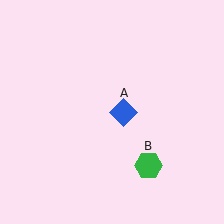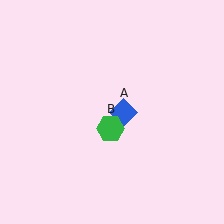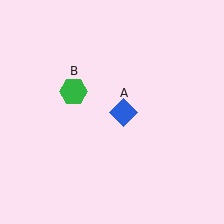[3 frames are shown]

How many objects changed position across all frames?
1 object changed position: green hexagon (object B).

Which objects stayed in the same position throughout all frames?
Blue diamond (object A) remained stationary.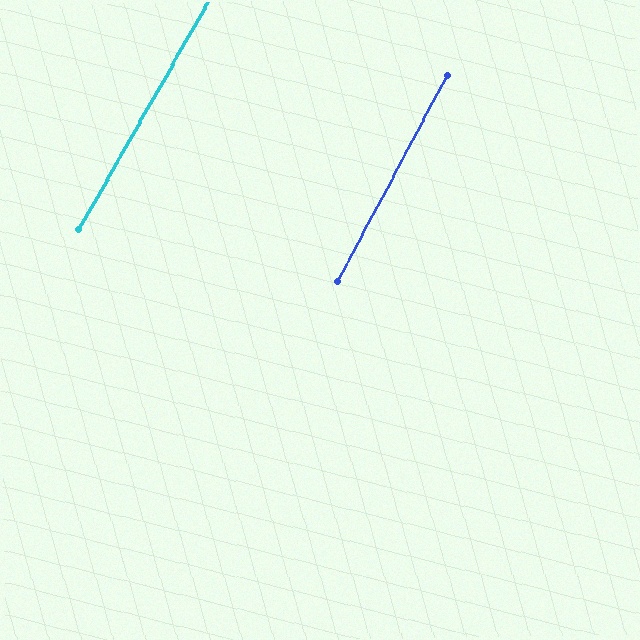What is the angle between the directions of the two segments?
Approximately 2 degrees.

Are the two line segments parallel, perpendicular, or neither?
Parallel — their directions differ by only 1.5°.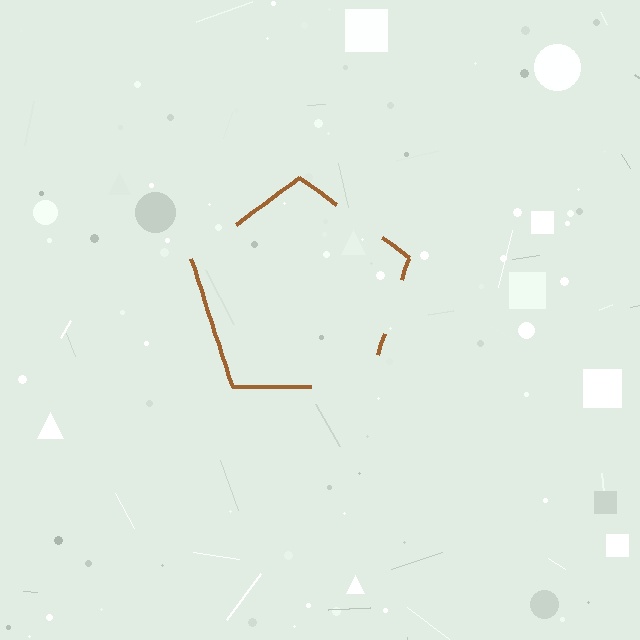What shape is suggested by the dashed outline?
The dashed outline suggests a pentagon.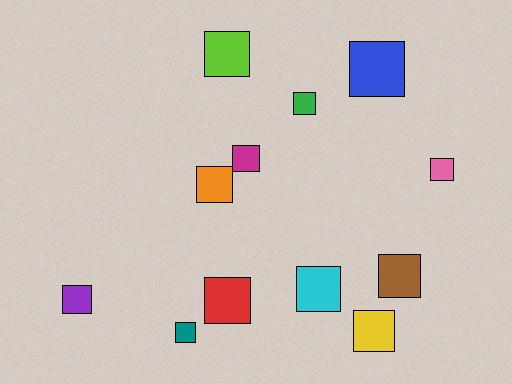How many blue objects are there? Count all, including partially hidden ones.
There is 1 blue object.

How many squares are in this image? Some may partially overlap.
There are 12 squares.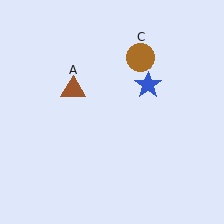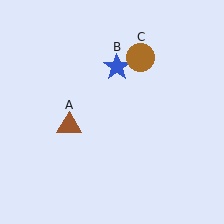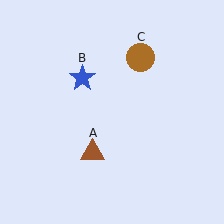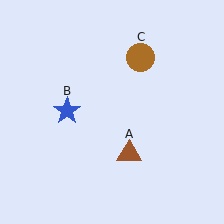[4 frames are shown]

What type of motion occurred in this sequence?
The brown triangle (object A), blue star (object B) rotated counterclockwise around the center of the scene.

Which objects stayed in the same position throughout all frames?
Brown circle (object C) remained stationary.